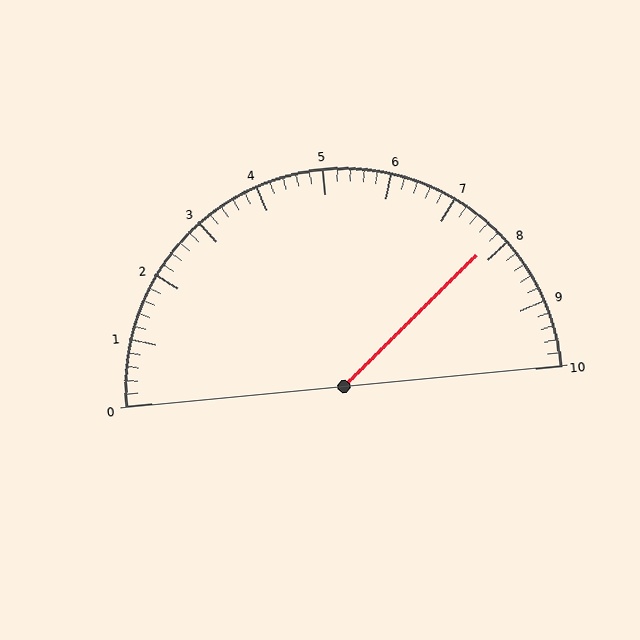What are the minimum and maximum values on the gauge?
The gauge ranges from 0 to 10.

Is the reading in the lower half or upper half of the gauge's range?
The reading is in the upper half of the range (0 to 10).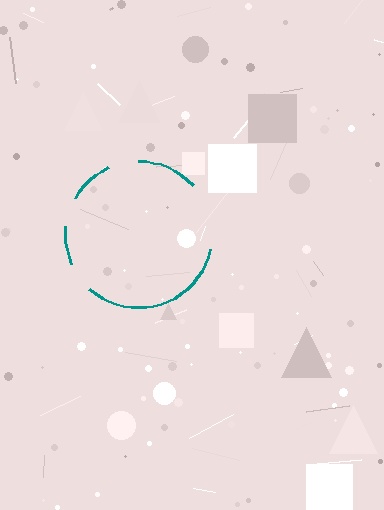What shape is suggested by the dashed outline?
The dashed outline suggests a circle.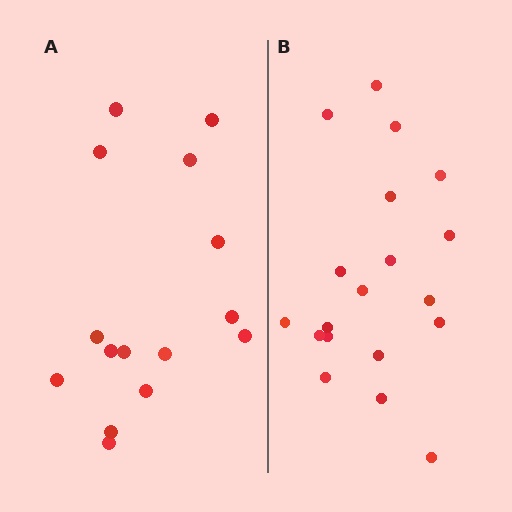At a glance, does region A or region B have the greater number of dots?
Region B (the right region) has more dots.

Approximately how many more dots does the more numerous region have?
Region B has about 4 more dots than region A.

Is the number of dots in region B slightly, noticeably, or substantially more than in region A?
Region B has noticeably more, but not dramatically so. The ratio is roughly 1.3 to 1.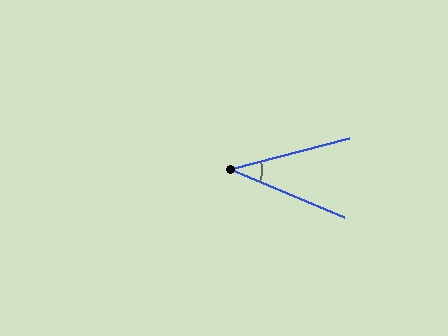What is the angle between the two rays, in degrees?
Approximately 38 degrees.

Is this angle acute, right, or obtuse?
It is acute.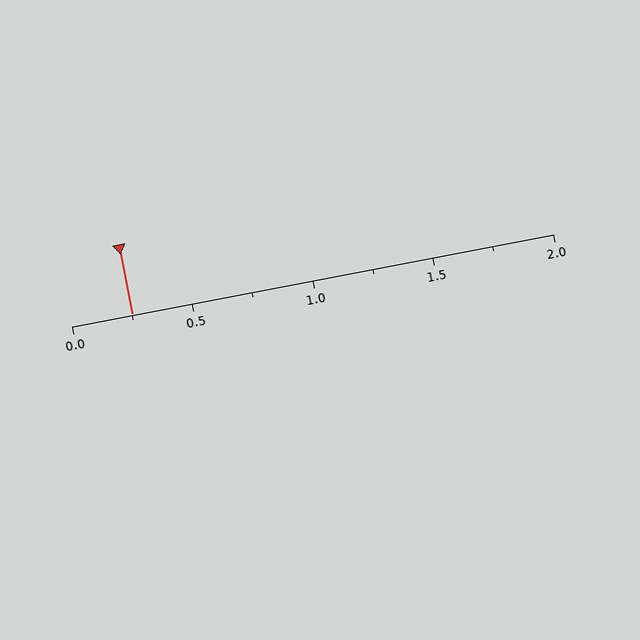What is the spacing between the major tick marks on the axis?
The major ticks are spaced 0.5 apart.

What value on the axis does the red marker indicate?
The marker indicates approximately 0.25.